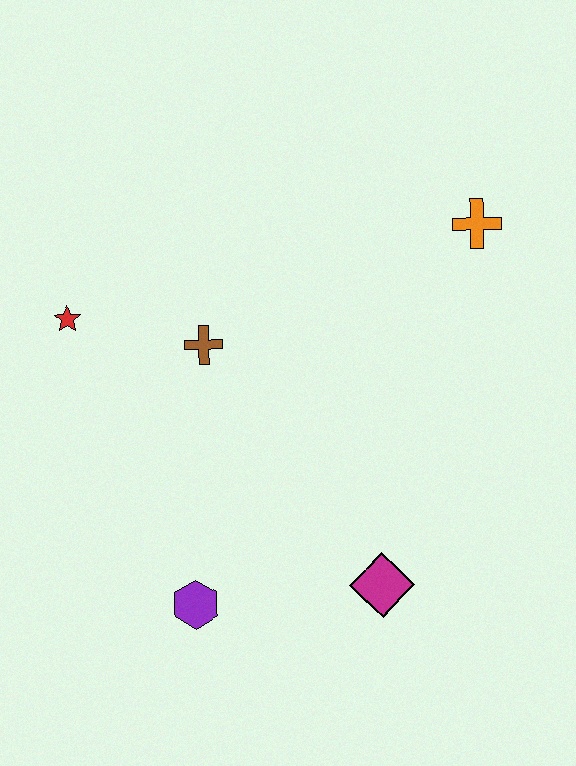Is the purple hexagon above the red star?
No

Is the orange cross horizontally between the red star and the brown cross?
No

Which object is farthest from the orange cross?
The purple hexagon is farthest from the orange cross.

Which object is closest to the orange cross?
The brown cross is closest to the orange cross.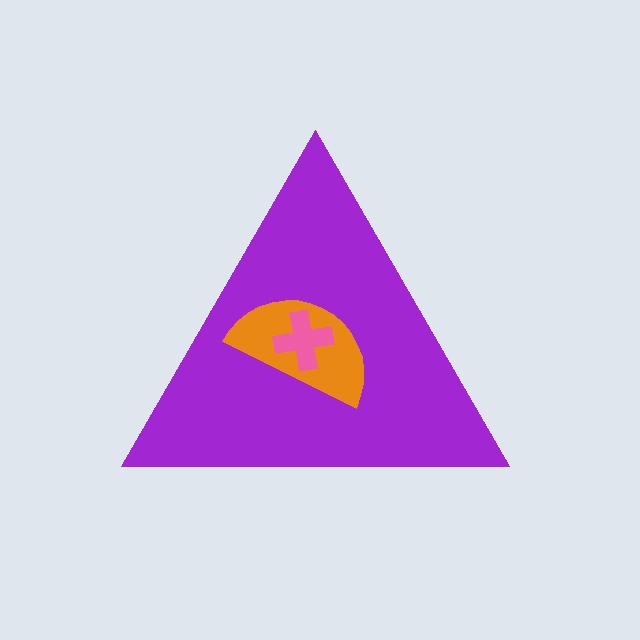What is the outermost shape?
The purple triangle.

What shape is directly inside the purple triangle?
The orange semicircle.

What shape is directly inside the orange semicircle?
The pink cross.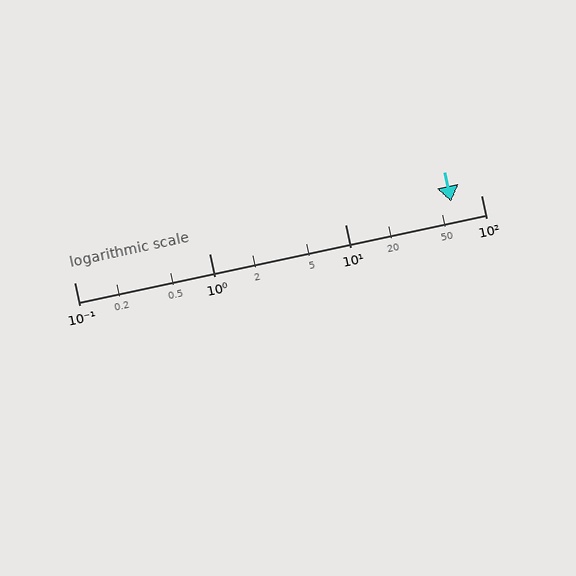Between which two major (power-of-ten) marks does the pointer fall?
The pointer is between 10 and 100.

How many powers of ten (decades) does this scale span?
The scale spans 3 decades, from 0.1 to 100.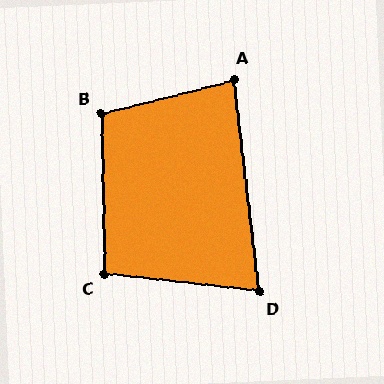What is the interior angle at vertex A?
Approximately 82 degrees (acute).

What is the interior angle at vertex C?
Approximately 98 degrees (obtuse).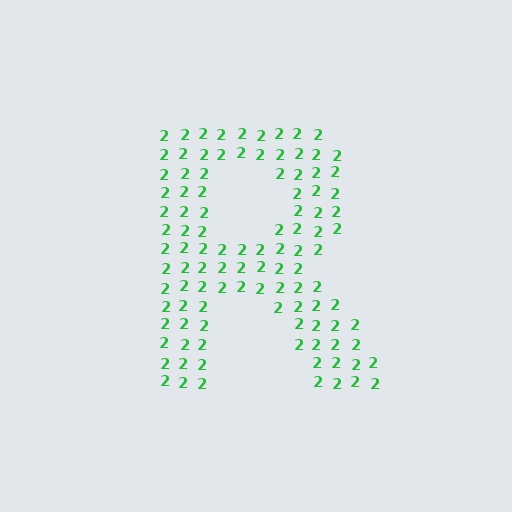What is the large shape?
The large shape is the letter R.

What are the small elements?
The small elements are digit 2's.